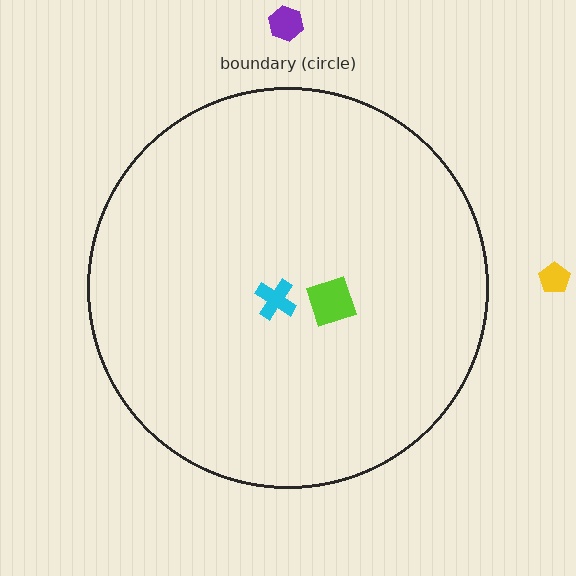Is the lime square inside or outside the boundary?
Inside.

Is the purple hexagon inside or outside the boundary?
Outside.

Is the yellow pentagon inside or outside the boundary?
Outside.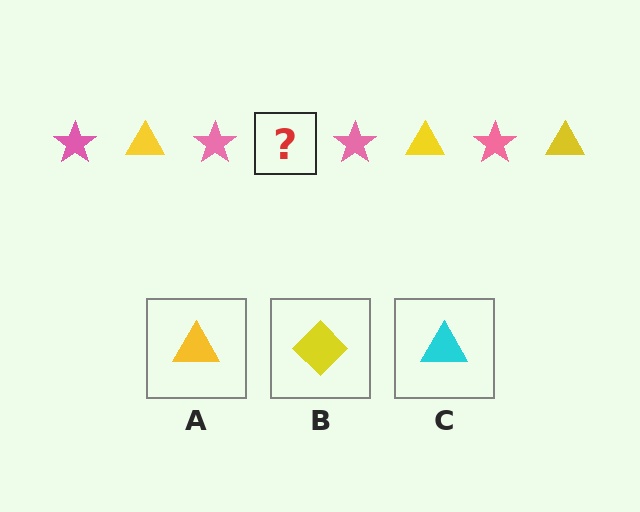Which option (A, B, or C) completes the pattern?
A.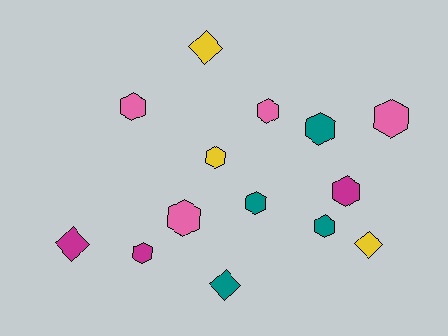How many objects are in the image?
There are 14 objects.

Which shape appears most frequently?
Hexagon, with 10 objects.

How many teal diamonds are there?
There is 1 teal diamond.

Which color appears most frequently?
Pink, with 4 objects.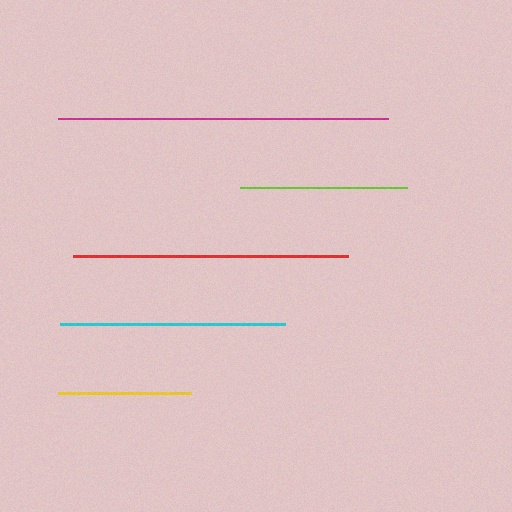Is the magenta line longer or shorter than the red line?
The magenta line is longer than the red line.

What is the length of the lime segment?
The lime segment is approximately 166 pixels long.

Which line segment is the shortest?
The yellow line is the shortest at approximately 133 pixels.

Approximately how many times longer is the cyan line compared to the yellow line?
The cyan line is approximately 1.7 times the length of the yellow line.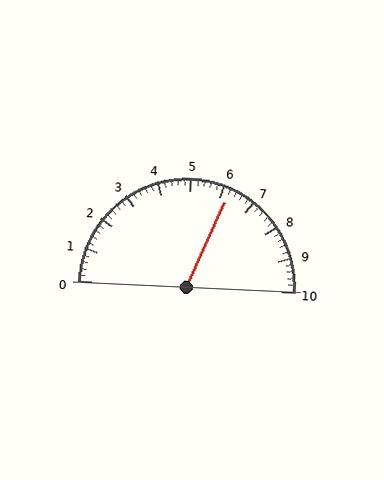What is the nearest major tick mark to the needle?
The nearest major tick mark is 6.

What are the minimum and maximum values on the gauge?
The gauge ranges from 0 to 10.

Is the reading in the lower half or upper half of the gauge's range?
The reading is in the upper half of the range (0 to 10).